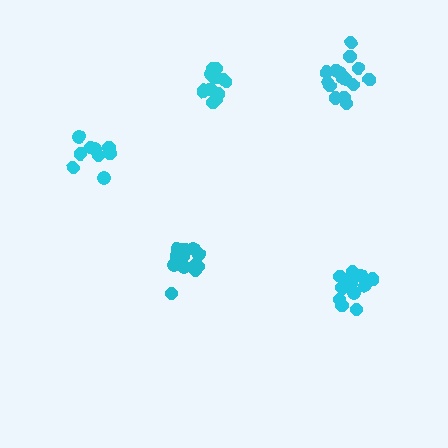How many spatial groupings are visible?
There are 5 spatial groupings.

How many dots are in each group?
Group 1: 13 dots, Group 2: 9 dots, Group 3: 13 dots, Group 4: 15 dots, Group 5: 14 dots (64 total).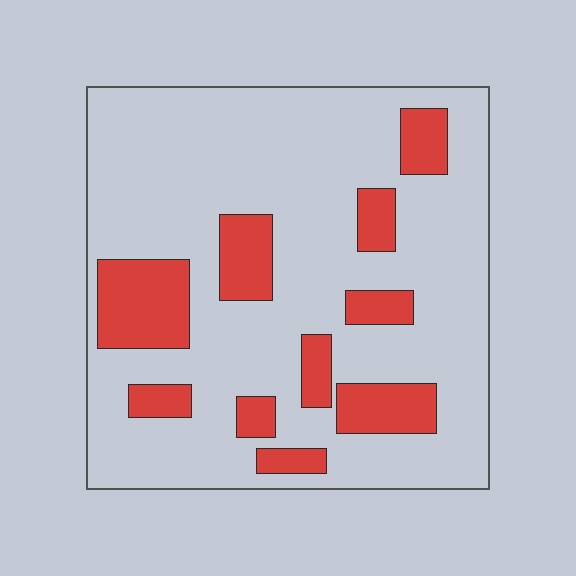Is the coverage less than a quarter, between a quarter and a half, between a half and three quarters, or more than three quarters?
Less than a quarter.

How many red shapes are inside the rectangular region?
10.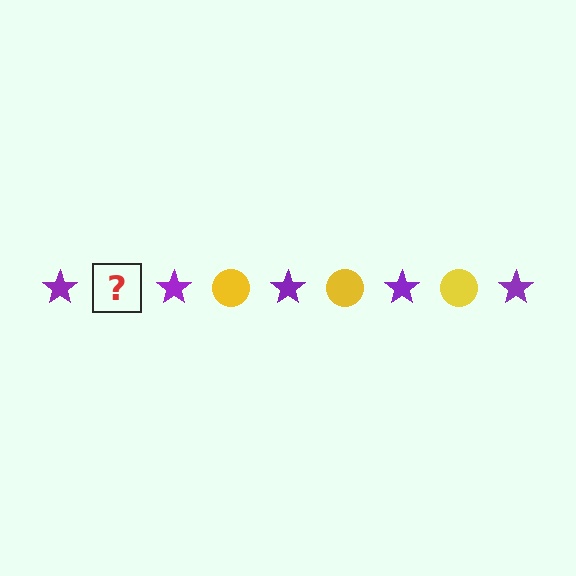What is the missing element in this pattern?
The missing element is a yellow circle.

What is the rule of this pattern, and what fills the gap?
The rule is that the pattern alternates between purple star and yellow circle. The gap should be filled with a yellow circle.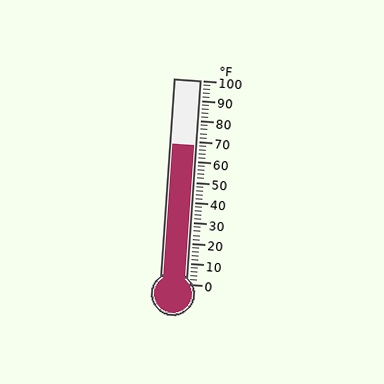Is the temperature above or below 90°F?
The temperature is below 90°F.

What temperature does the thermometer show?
The thermometer shows approximately 68°F.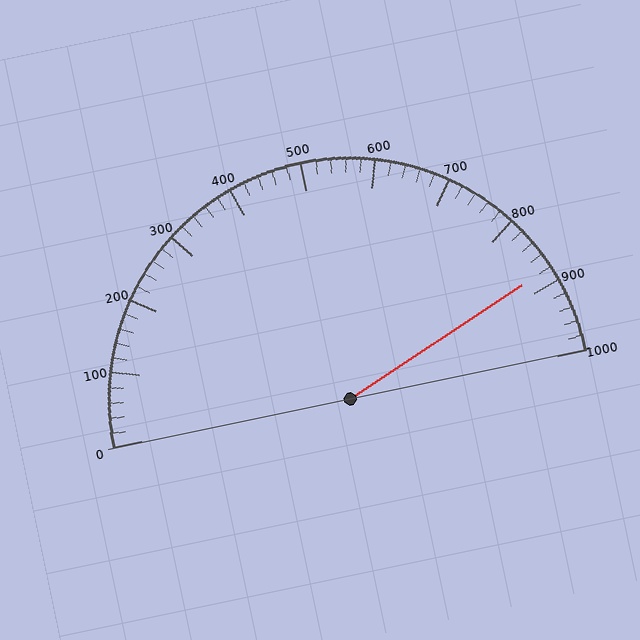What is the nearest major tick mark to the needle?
The nearest major tick mark is 900.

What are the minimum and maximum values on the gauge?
The gauge ranges from 0 to 1000.